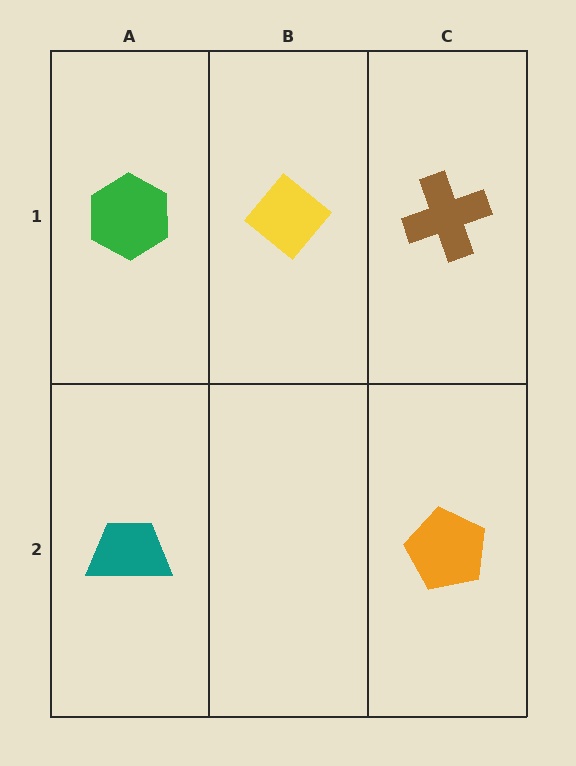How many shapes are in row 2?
2 shapes.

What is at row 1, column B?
A yellow diamond.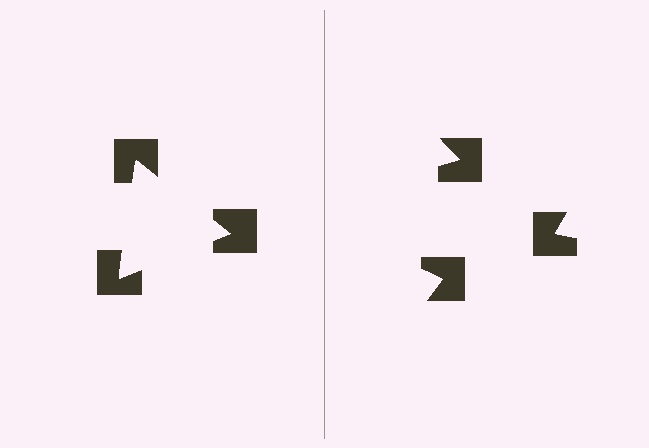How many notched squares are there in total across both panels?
6 — 3 on each side.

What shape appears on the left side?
An illusory triangle.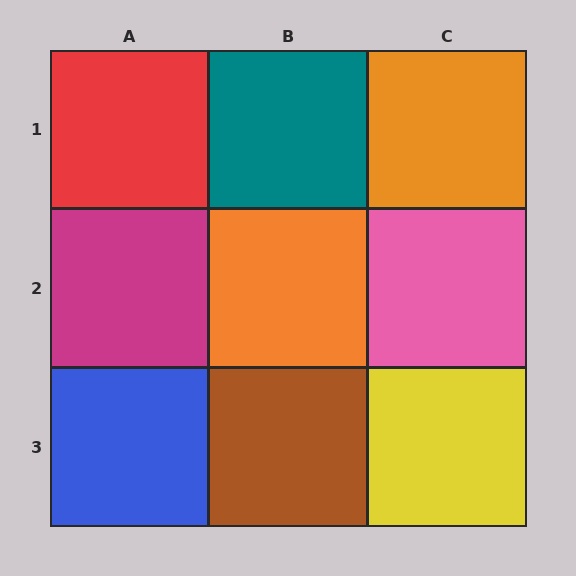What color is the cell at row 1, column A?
Red.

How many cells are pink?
1 cell is pink.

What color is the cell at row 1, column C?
Orange.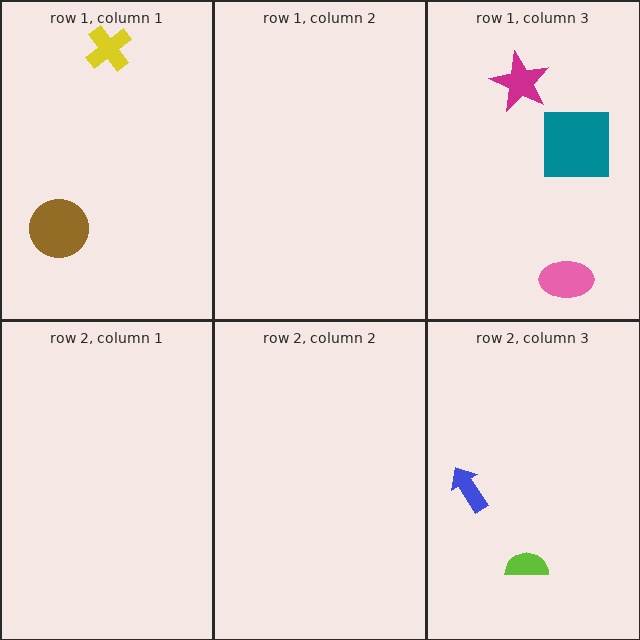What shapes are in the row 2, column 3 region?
The blue arrow, the lime semicircle.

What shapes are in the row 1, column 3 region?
The pink ellipse, the teal square, the magenta star.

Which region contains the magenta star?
The row 1, column 3 region.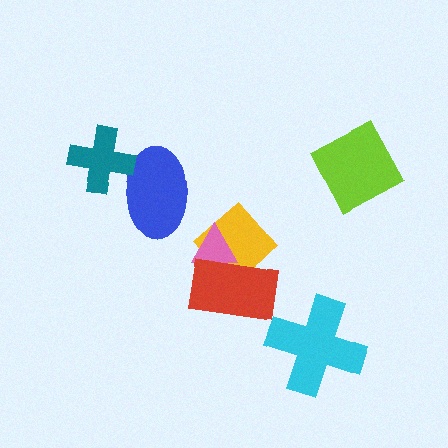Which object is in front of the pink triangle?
The red rectangle is in front of the pink triangle.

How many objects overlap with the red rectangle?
2 objects overlap with the red rectangle.